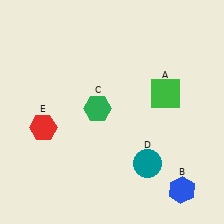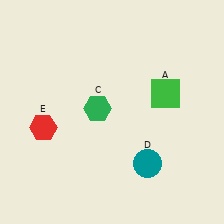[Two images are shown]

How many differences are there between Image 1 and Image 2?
There is 1 difference between the two images.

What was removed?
The blue hexagon (B) was removed in Image 2.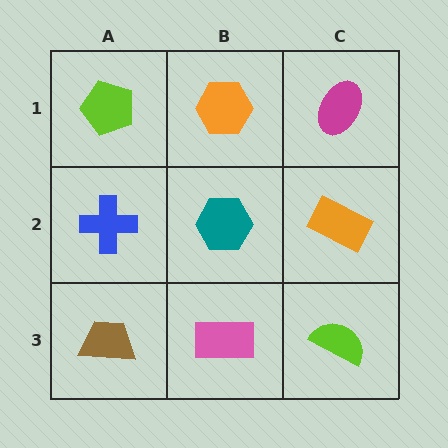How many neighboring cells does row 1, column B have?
3.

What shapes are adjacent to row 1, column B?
A teal hexagon (row 2, column B), a lime pentagon (row 1, column A), a magenta ellipse (row 1, column C).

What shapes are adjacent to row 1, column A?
A blue cross (row 2, column A), an orange hexagon (row 1, column B).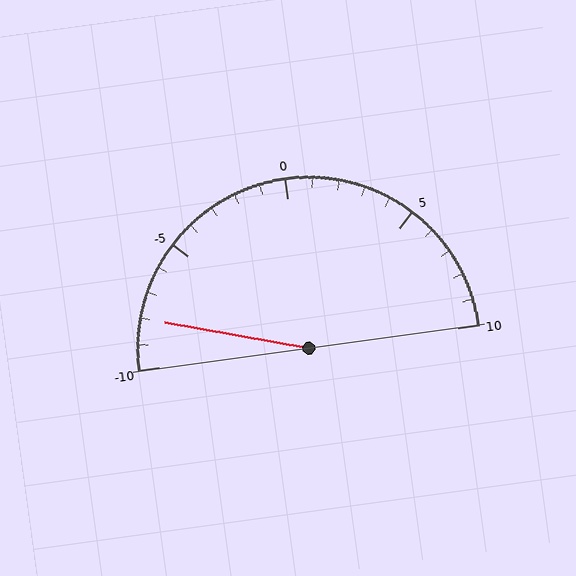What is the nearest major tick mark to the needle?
The nearest major tick mark is -10.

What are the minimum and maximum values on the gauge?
The gauge ranges from -10 to 10.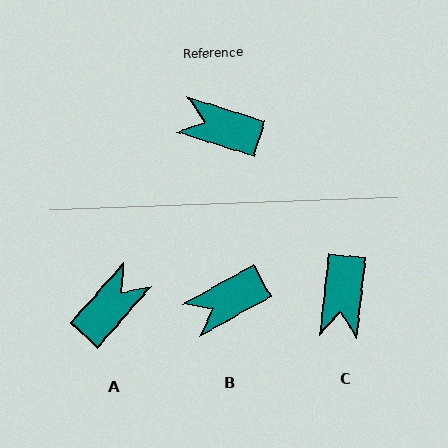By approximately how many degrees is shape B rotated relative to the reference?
Approximately 46 degrees counter-clockwise.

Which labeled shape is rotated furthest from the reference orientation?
A, about 114 degrees away.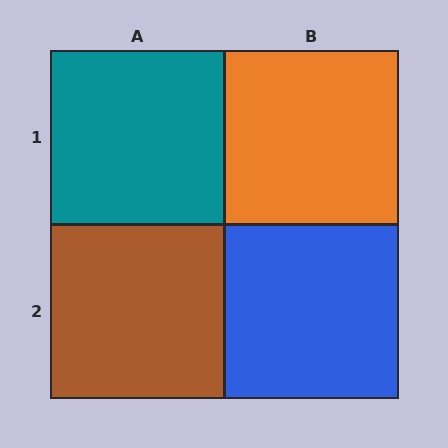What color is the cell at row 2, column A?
Brown.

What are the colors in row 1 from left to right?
Teal, orange.